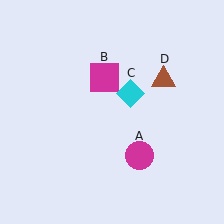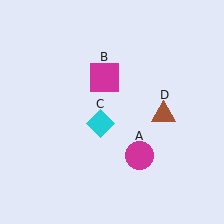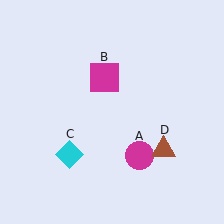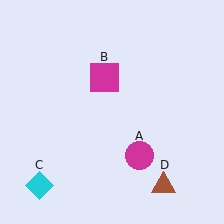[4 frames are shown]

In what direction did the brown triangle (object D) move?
The brown triangle (object D) moved down.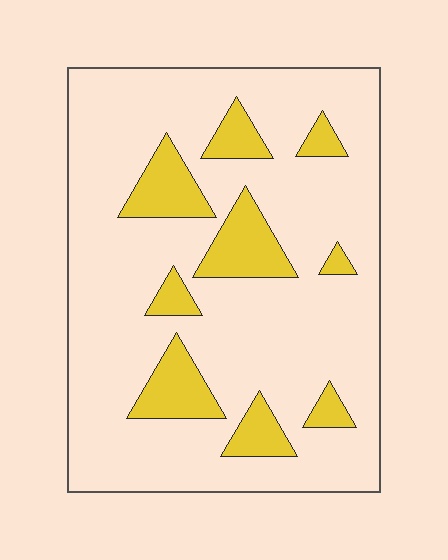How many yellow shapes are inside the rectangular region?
9.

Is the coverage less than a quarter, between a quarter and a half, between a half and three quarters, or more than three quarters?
Less than a quarter.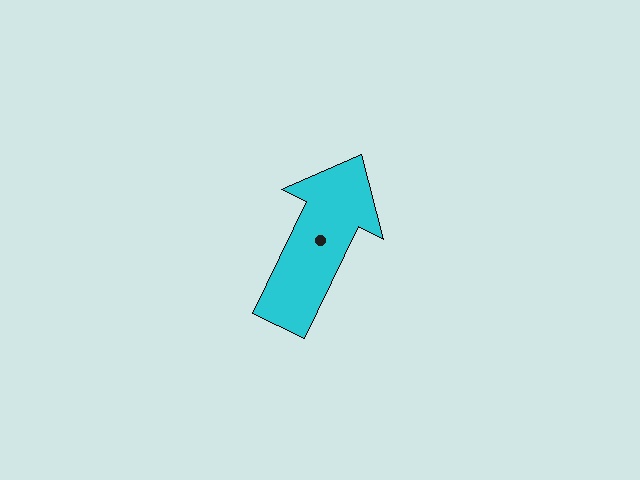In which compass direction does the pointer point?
Northeast.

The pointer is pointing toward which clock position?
Roughly 1 o'clock.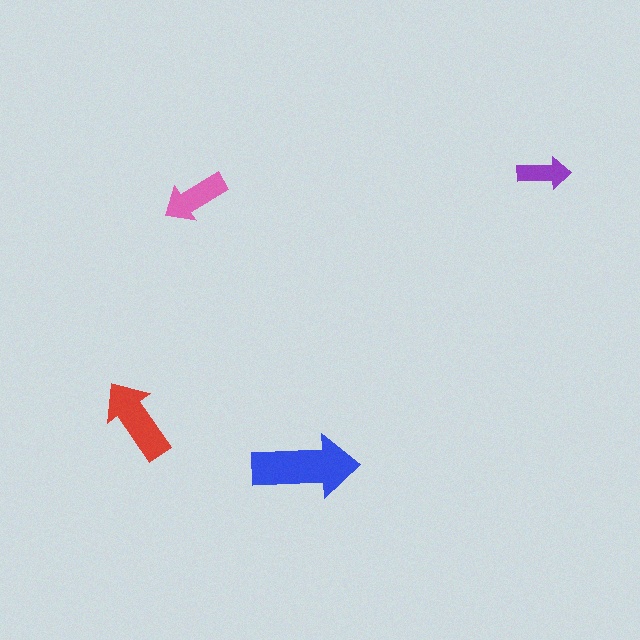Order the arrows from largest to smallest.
the blue one, the red one, the pink one, the purple one.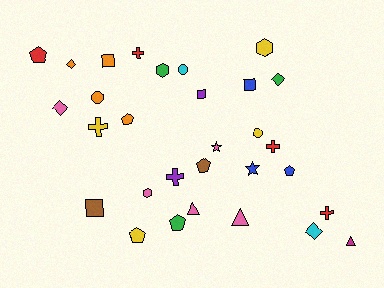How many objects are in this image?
There are 30 objects.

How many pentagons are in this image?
There are 6 pentagons.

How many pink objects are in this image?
There are 5 pink objects.